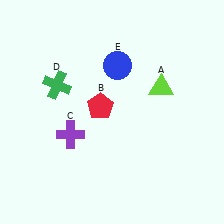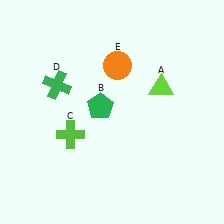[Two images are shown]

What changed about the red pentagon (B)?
In Image 1, B is red. In Image 2, it changed to green.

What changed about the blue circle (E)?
In Image 1, E is blue. In Image 2, it changed to orange.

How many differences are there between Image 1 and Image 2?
There are 3 differences between the two images.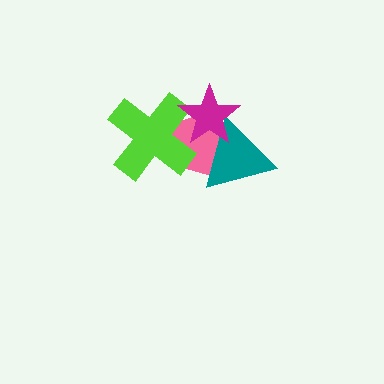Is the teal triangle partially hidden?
Yes, it is partially covered by another shape.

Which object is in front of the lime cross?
The magenta star is in front of the lime cross.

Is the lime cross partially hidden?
Yes, it is partially covered by another shape.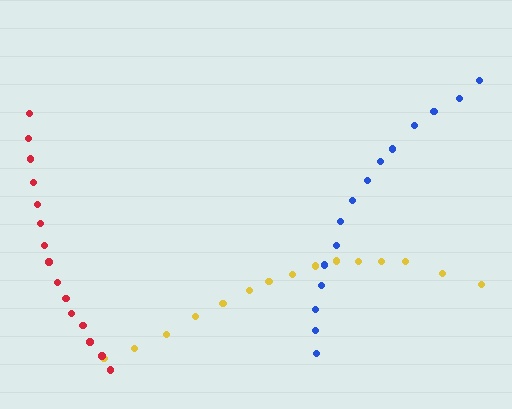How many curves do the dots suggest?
There are 3 distinct paths.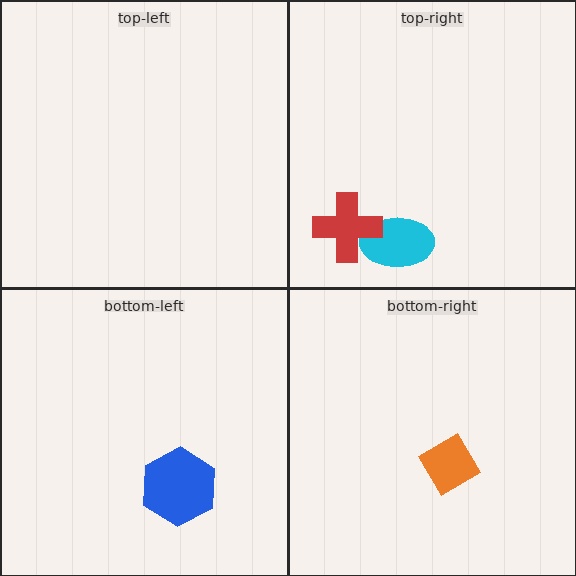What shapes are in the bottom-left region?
The blue hexagon.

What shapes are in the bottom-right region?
The orange diamond.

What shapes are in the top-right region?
The cyan ellipse, the red cross.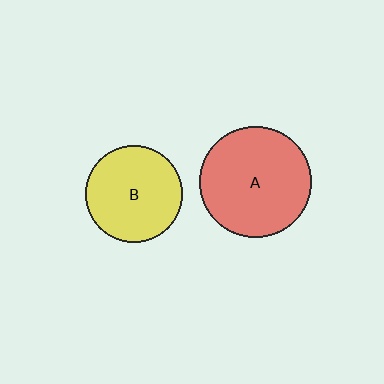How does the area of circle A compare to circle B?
Approximately 1.3 times.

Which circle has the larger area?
Circle A (red).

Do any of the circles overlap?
No, none of the circles overlap.